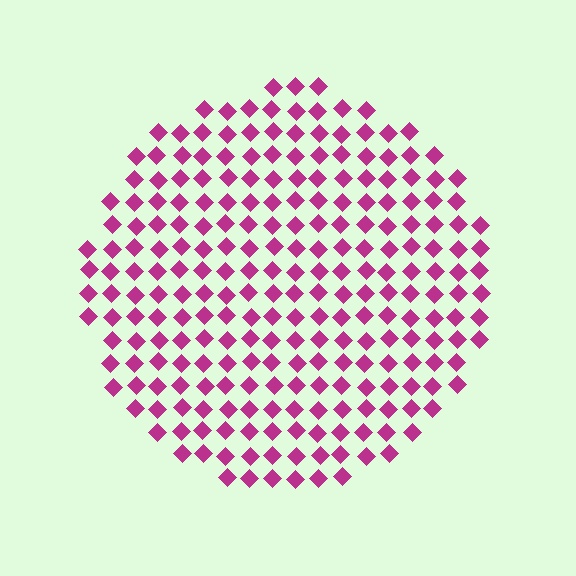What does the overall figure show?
The overall figure shows a circle.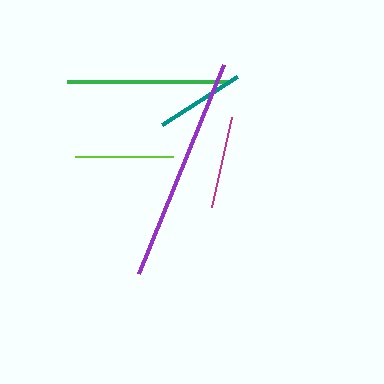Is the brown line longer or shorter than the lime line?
The lime line is longer than the brown line.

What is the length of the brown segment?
The brown segment is approximately 71 pixels long.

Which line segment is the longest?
The purple line is the longest at approximately 226 pixels.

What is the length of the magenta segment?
The magenta segment is approximately 92 pixels long.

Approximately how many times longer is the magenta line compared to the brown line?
The magenta line is approximately 1.3 times the length of the brown line.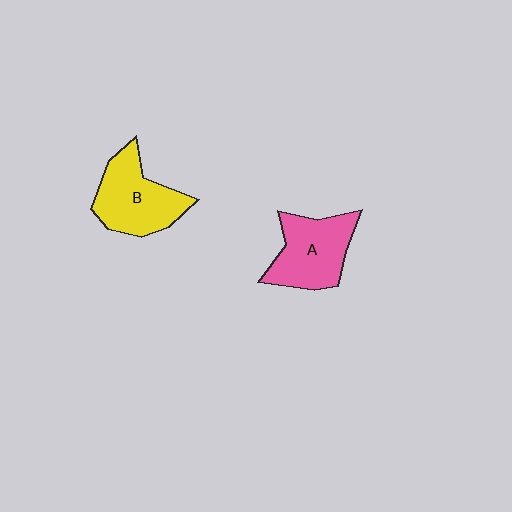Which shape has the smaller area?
Shape A (pink).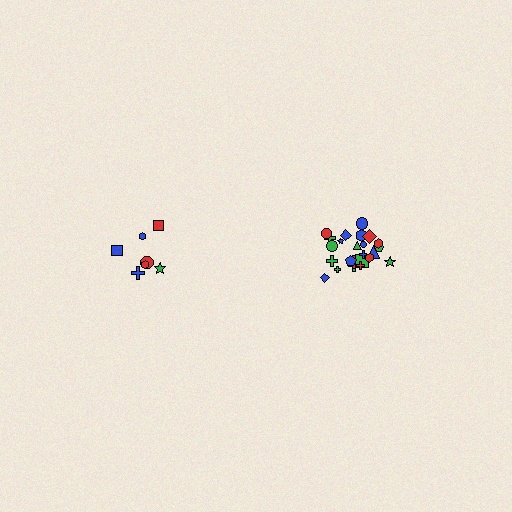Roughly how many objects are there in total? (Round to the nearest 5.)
Roughly 30 objects in total.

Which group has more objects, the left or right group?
The right group.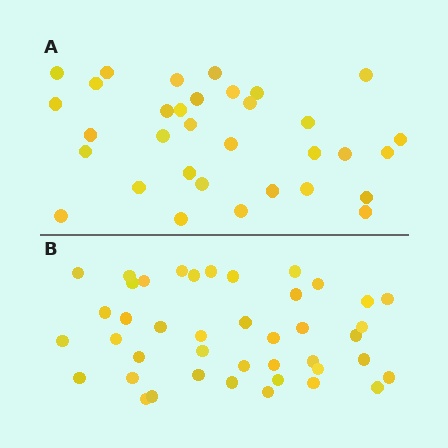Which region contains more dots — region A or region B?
Region B (the bottom region) has more dots.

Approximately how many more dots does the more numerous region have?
Region B has roughly 8 or so more dots than region A.